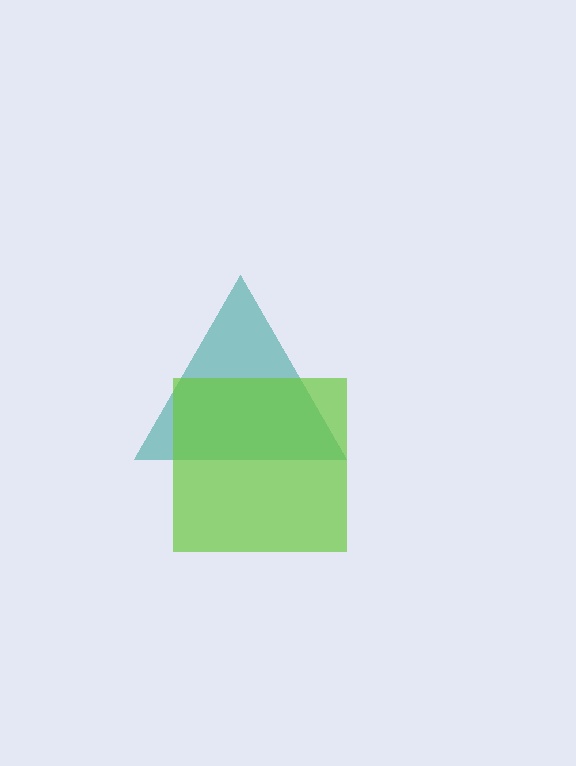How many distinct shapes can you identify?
There are 2 distinct shapes: a teal triangle, a lime square.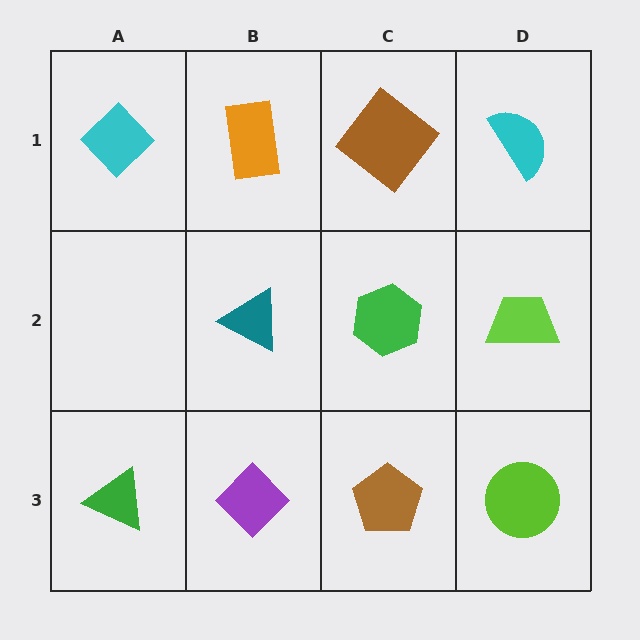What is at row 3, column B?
A purple diamond.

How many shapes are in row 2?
3 shapes.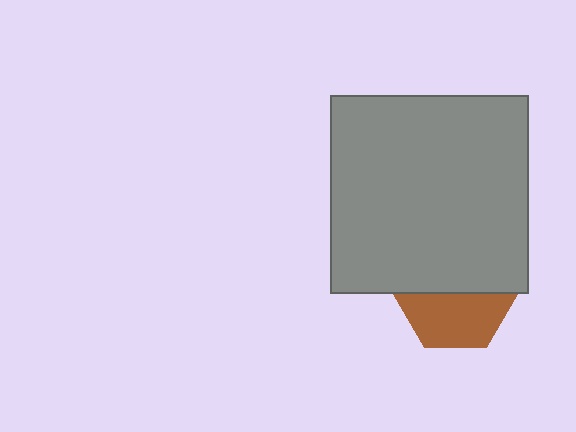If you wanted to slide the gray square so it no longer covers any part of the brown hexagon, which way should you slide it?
Slide it up — that is the most direct way to separate the two shapes.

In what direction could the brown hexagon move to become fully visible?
The brown hexagon could move down. That would shift it out from behind the gray square entirely.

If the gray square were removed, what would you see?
You would see the complete brown hexagon.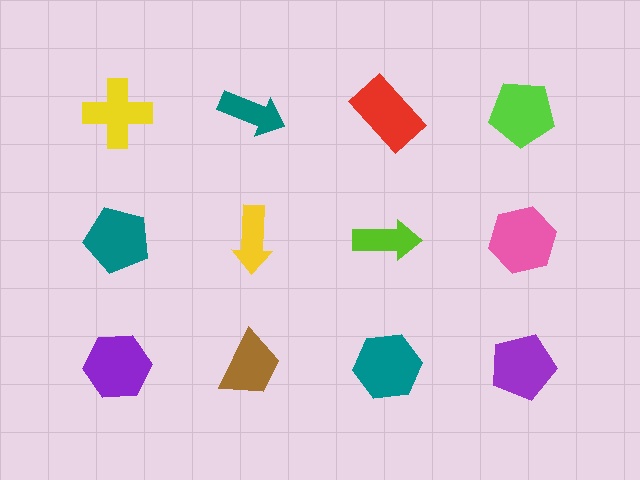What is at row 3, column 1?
A purple hexagon.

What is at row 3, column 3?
A teal hexagon.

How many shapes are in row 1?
4 shapes.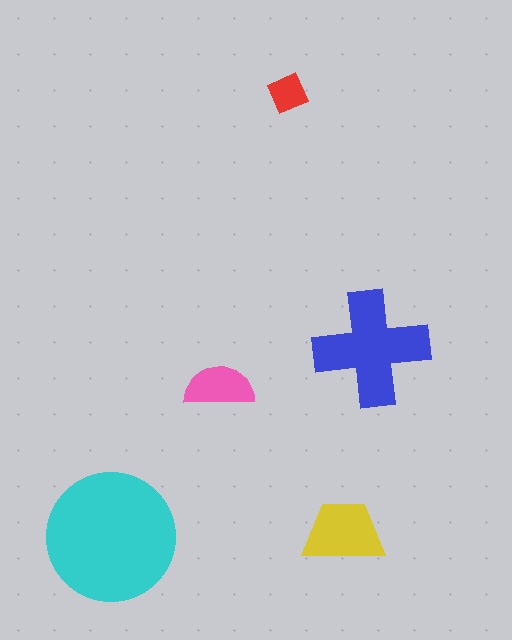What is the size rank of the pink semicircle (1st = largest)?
4th.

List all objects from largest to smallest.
The cyan circle, the blue cross, the yellow trapezoid, the pink semicircle, the red diamond.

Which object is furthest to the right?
The blue cross is rightmost.